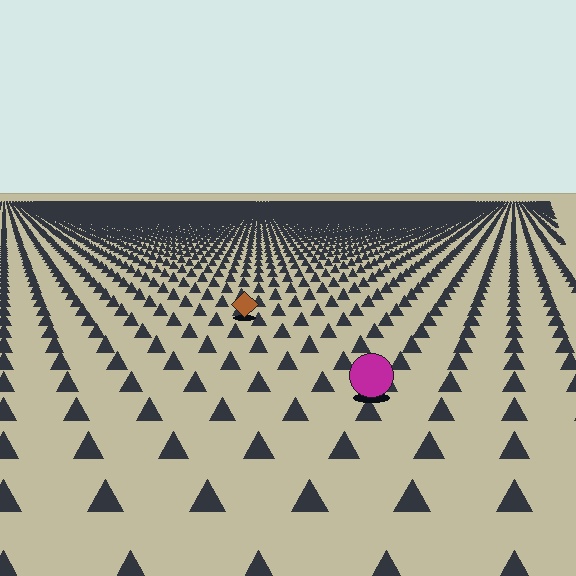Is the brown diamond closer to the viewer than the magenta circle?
No. The magenta circle is closer — you can tell from the texture gradient: the ground texture is coarser near it.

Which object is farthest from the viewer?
The brown diamond is farthest from the viewer. It appears smaller and the ground texture around it is denser.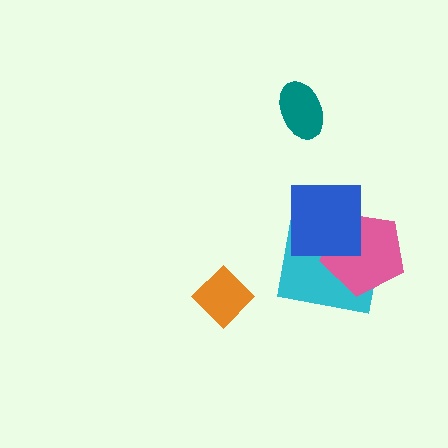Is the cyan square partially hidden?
Yes, it is partially covered by another shape.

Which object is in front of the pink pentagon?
The blue square is in front of the pink pentagon.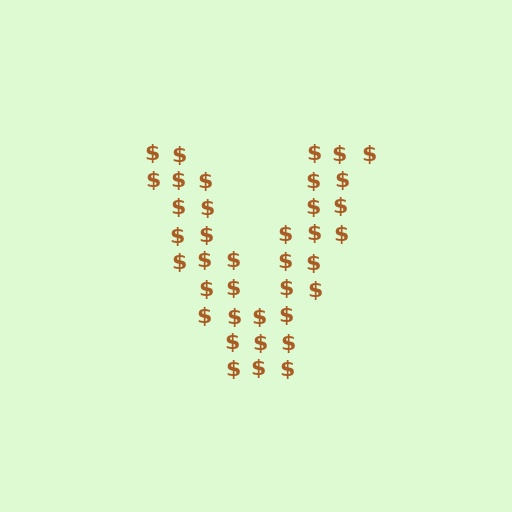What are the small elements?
The small elements are dollar signs.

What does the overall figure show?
The overall figure shows the letter V.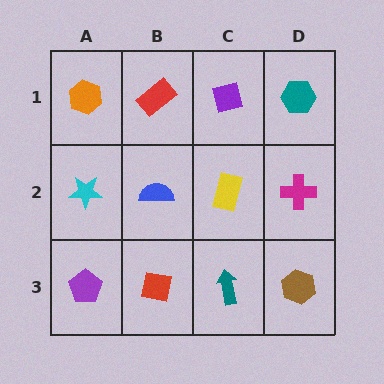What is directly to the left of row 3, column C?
A red square.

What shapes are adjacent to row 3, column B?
A blue semicircle (row 2, column B), a purple pentagon (row 3, column A), a teal arrow (row 3, column C).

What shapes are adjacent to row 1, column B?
A blue semicircle (row 2, column B), an orange hexagon (row 1, column A), a purple square (row 1, column C).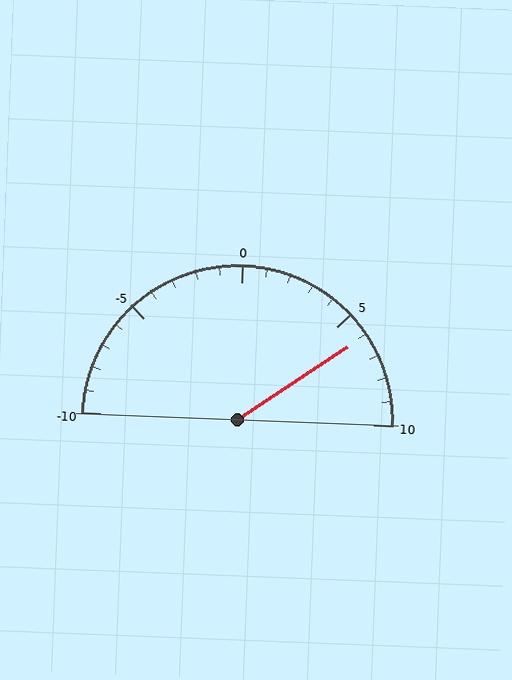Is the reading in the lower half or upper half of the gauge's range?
The reading is in the upper half of the range (-10 to 10).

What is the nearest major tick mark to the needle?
The nearest major tick mark is 5.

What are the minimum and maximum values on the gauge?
The gauge ranges from -10 to 10.